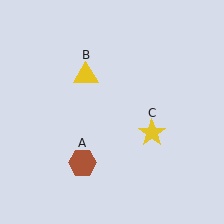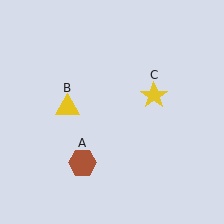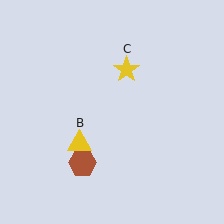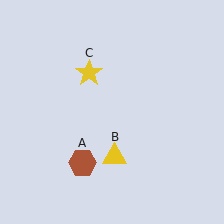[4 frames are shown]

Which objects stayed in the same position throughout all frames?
Brown hexagon (object A) remained stationary.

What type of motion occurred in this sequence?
The yellow triangle (object B), yellow star (object C) rotated counterclockwise around the center of the scene.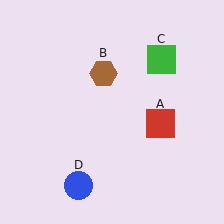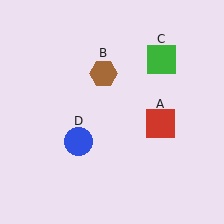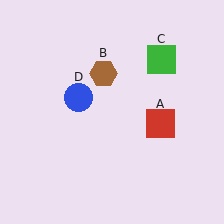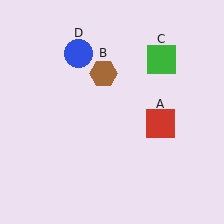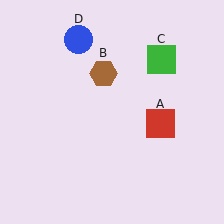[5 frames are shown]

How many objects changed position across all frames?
1 object changed position: blue circle (object D).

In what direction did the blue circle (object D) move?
The blue circle (object D) moved up.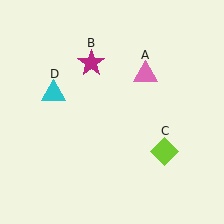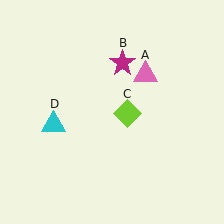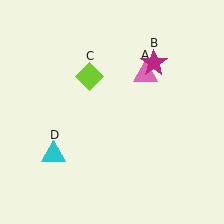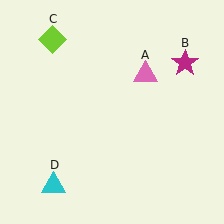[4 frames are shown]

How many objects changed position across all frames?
3 objects changed position: magenta star (object B), lime diamond (object C), cyan triangle (object D).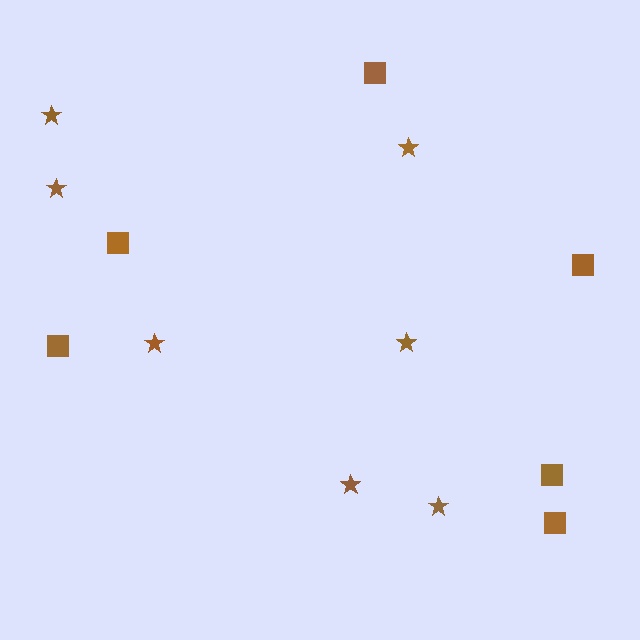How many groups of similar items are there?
There are 2 groups: one group of stars (7) and one group of squares (6).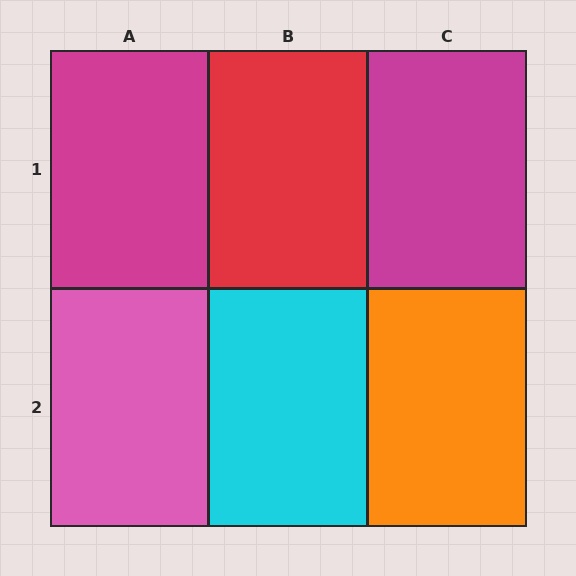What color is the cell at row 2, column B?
Cyan.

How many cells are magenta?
2 cells are magenta.